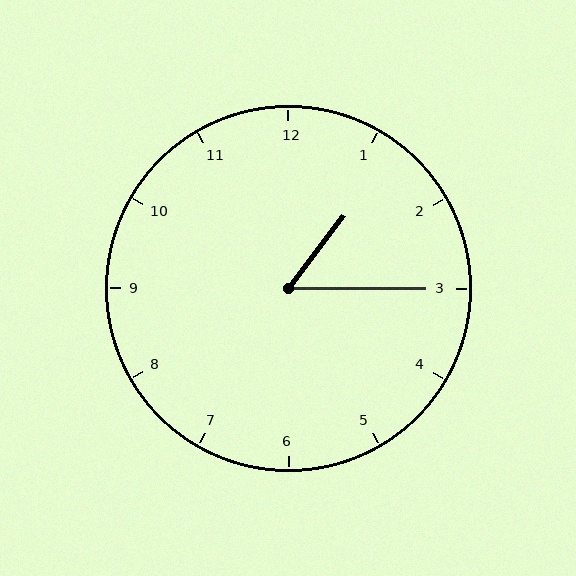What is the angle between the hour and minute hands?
Approximately 52 degrees.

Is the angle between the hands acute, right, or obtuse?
It is acute.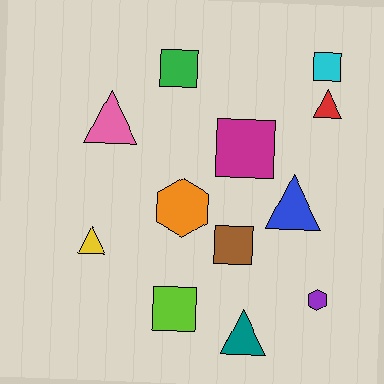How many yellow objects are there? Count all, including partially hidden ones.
There is 1 yellow object.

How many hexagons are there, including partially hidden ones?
There are 2 hexagons.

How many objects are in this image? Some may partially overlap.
There are 12 objects.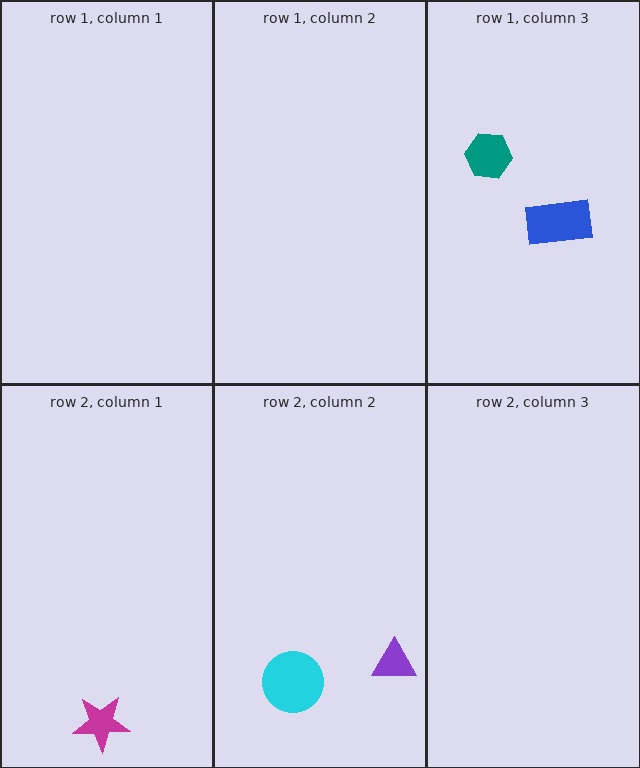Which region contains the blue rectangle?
The row 1, column 3 region.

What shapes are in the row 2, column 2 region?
The purple triangle, the cyan circle.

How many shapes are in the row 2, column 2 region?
2.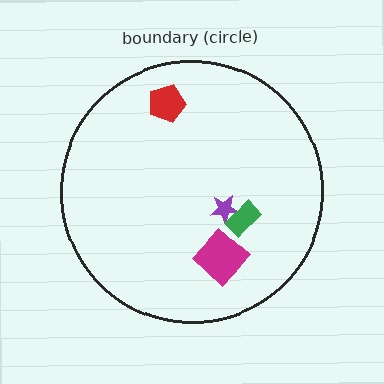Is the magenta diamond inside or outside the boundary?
Inside.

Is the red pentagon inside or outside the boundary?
Inside.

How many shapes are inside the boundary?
4 inside, 0 outside.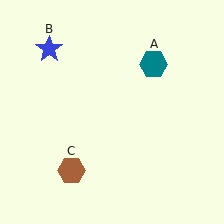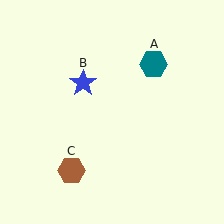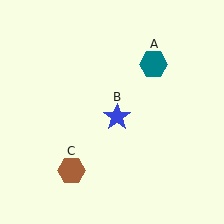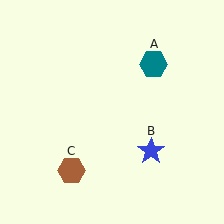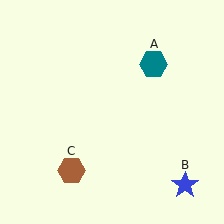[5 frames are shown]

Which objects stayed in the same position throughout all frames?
Teal hexagon (object A) and brown hexagon (object C) remained stationary.